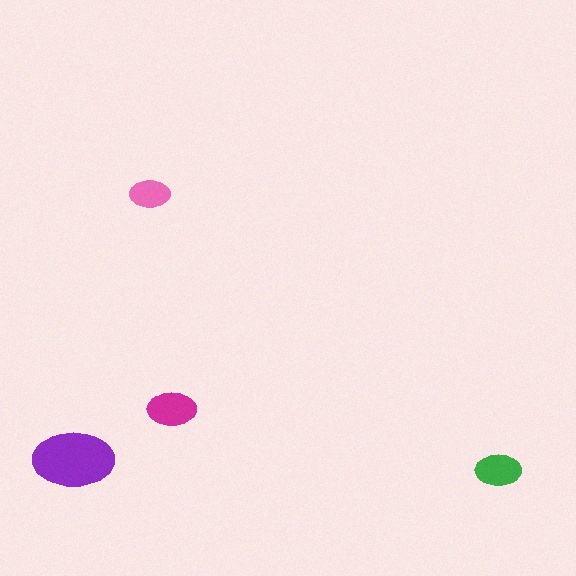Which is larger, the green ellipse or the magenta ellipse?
The magenta one.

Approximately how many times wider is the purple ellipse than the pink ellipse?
About 2 times wider.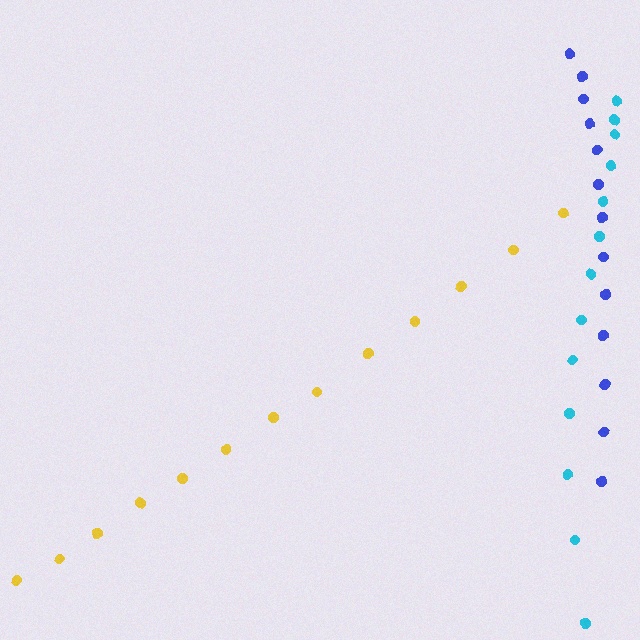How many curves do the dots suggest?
There are 3 distinct paths.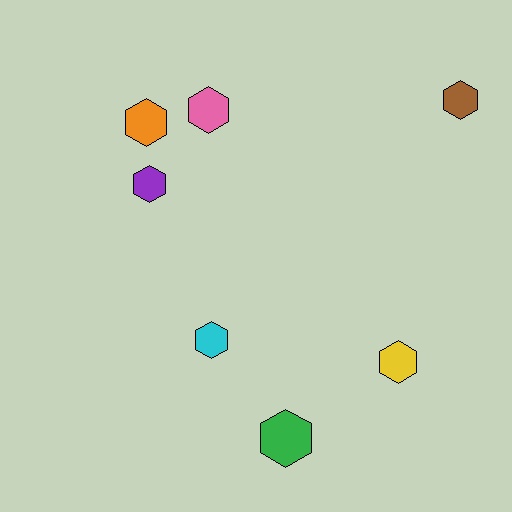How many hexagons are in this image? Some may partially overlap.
There are 7 hexagons.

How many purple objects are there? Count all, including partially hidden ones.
There is 1 purple object.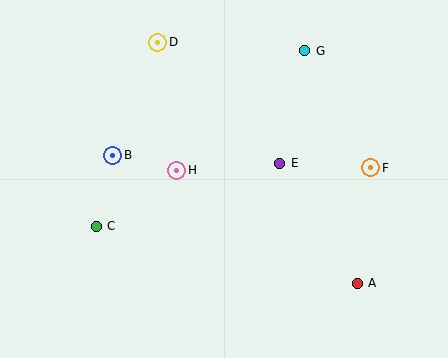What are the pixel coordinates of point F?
Point F is at (370, 168).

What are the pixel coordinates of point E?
Point E is at (280, 163).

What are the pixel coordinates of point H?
Point H is at (177, 170).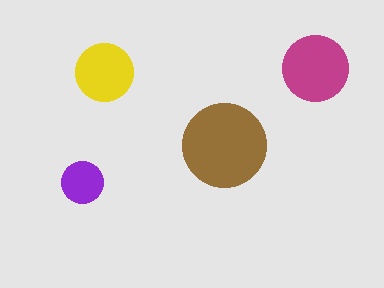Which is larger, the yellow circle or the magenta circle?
The magenta one.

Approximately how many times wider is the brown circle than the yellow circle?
About 1.5 times wider.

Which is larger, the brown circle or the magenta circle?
The brown one.